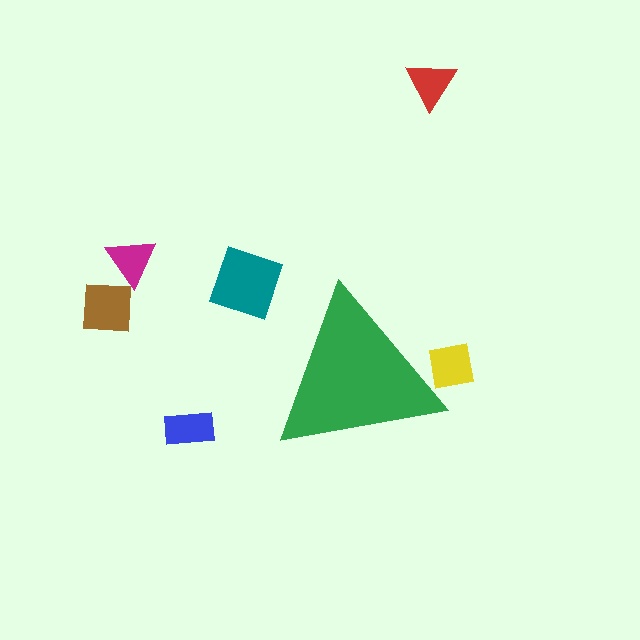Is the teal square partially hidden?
No, the teal square is fully visible.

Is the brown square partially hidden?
No, the brown square is fully visible.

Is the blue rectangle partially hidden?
No, the blue rectangle is fully visible.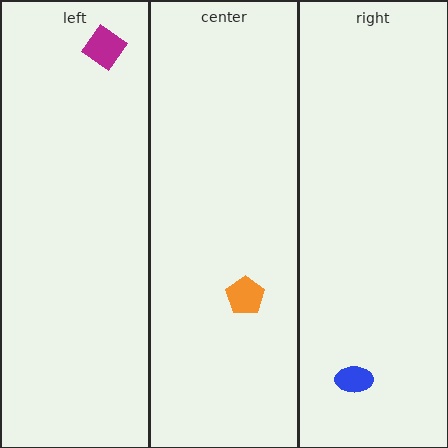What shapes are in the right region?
The blue ellipse.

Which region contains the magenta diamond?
The left region.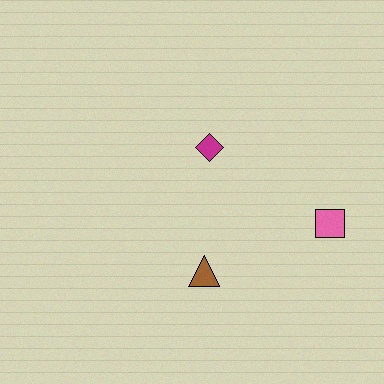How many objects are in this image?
There are 3 objects.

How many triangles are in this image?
There is 1 triangle.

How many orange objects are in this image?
There are no orange objects.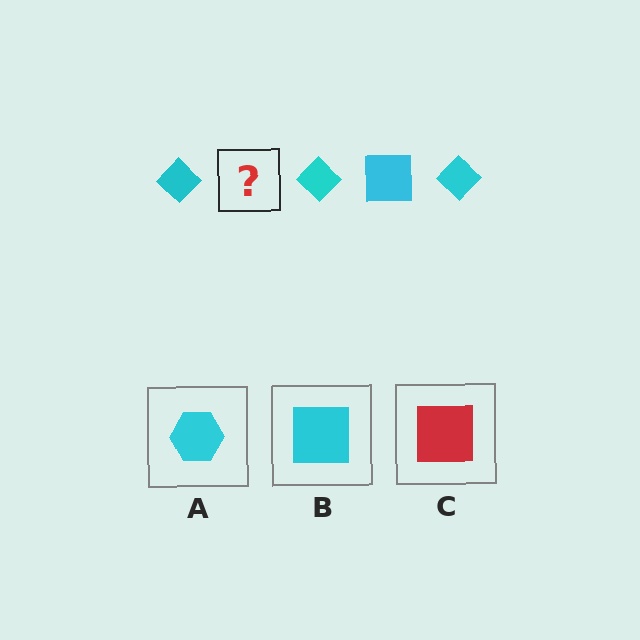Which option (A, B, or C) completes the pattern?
B.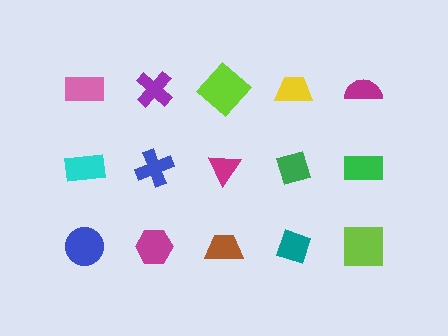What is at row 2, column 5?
A green rectangle.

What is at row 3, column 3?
A brown trapezoid.